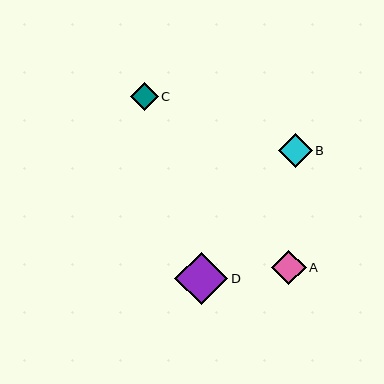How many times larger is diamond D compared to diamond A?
Diamond D is approximately 1.5 times the size of diamond A.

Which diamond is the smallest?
Diamond C is the smallest with a size of approximately 27 pixels.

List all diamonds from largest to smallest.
From largest to smallest: D, A, B, C.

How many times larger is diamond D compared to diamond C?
Diamond D is approximately 1.9 times the size of diamond C.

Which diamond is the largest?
Diamond D is the largest with a size of approximately 53 pixels.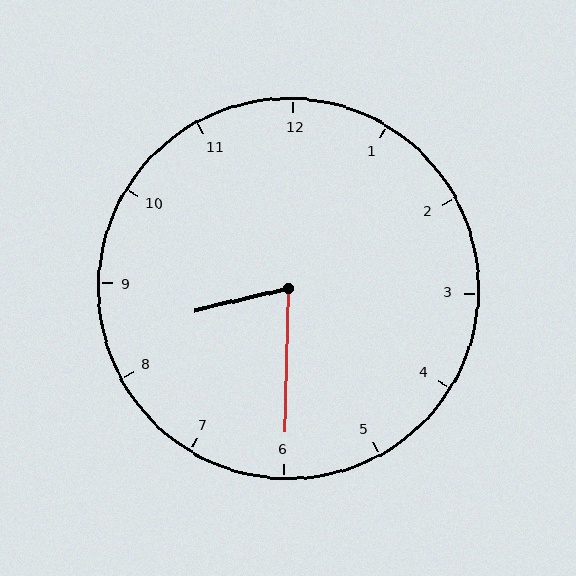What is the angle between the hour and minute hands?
Approximately 75 degrees.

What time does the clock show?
8:30.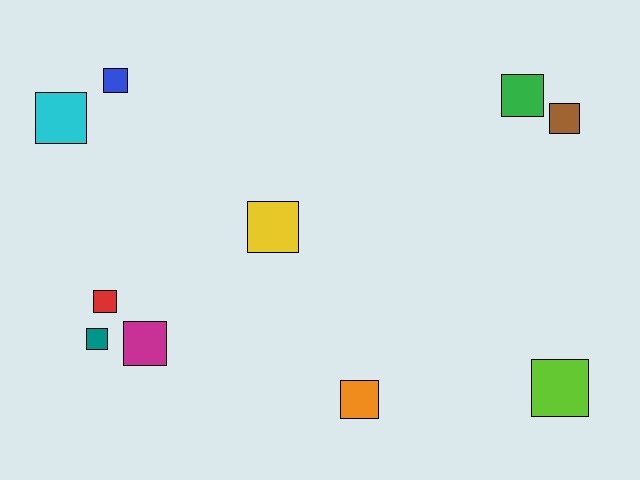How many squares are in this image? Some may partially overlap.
There are 10 squares.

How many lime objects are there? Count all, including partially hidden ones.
There is 1 lime object.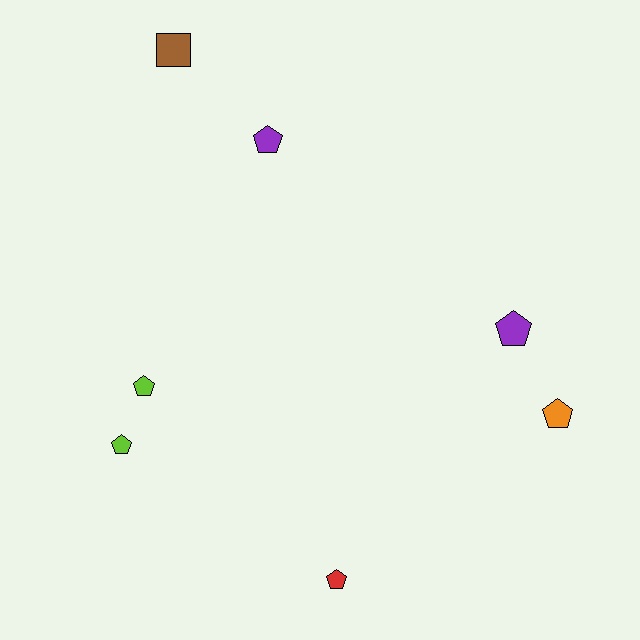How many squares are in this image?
There is 1 square.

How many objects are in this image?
There are 7 objects.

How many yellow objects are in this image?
There are no yellow objects.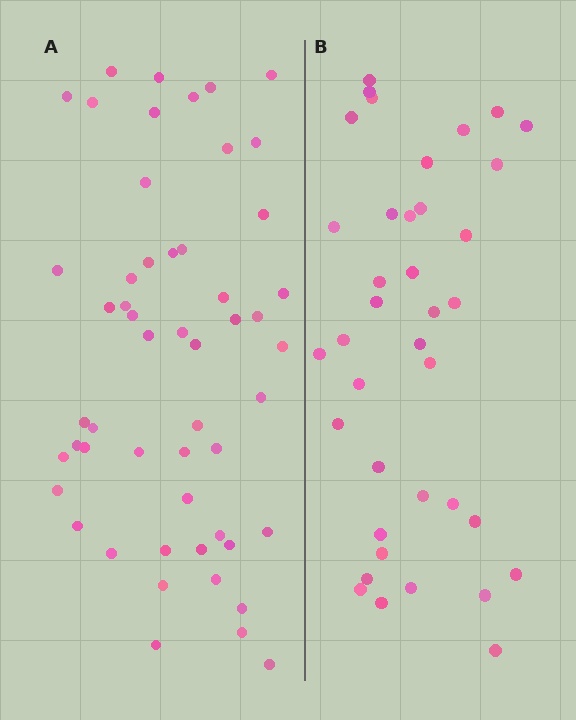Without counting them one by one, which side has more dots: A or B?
Region A (the left region) has more dots.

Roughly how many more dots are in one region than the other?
Region A has approximately 15 more dots than region B.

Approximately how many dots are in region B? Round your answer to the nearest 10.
About 40 dots. (The exact count is 38, which rounds to 40.)